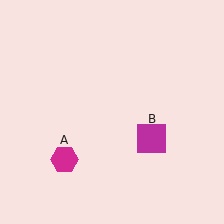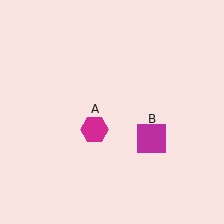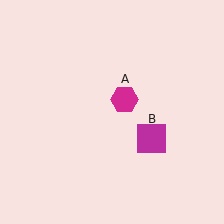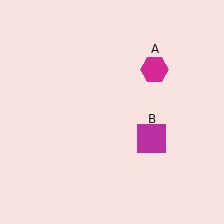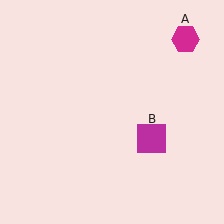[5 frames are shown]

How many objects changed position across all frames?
1 object changed position: magenta hexagon (object A).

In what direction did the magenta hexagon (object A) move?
The magenta hexagon (object A) moved up and to the right.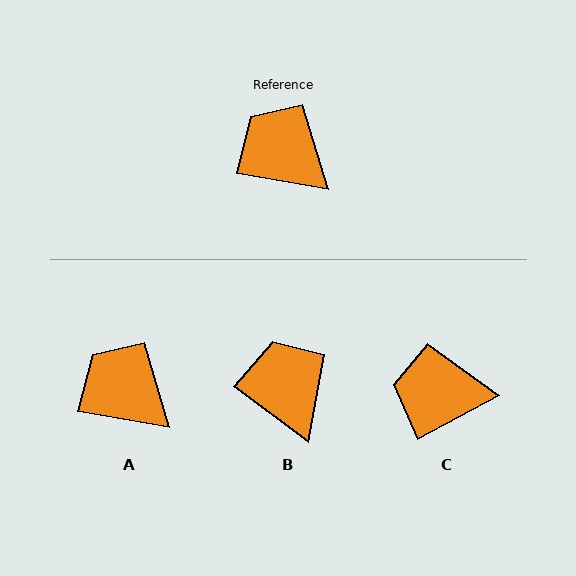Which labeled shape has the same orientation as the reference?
A.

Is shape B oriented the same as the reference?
No, it is off by about 27 degrees.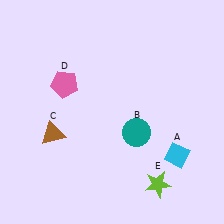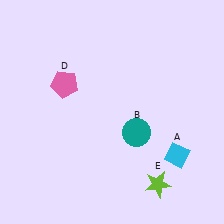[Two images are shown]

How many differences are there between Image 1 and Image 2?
There is 1 difference between the two images.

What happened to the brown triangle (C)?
The brown triangle (C) was removed in Image 2. It was in the bottom-left area of Image 1.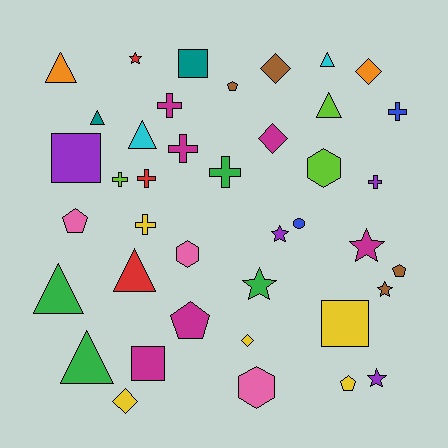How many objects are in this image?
There are 40 objects.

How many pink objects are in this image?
There are 3 pink objects.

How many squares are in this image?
There are 4 squares.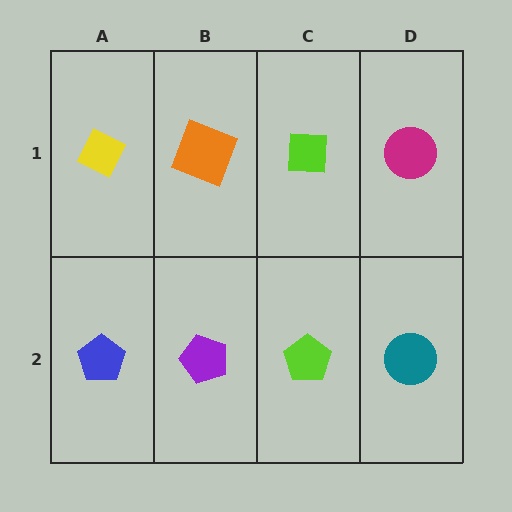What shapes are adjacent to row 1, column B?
A purple pentagon (row 2, column B), a yellow diamond (row 1, column A), a lime square (row 1, column C).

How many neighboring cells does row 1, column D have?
2.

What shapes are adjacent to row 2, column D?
A magenta circle (row 1, column D), a lime pentagon (row 2, column C).